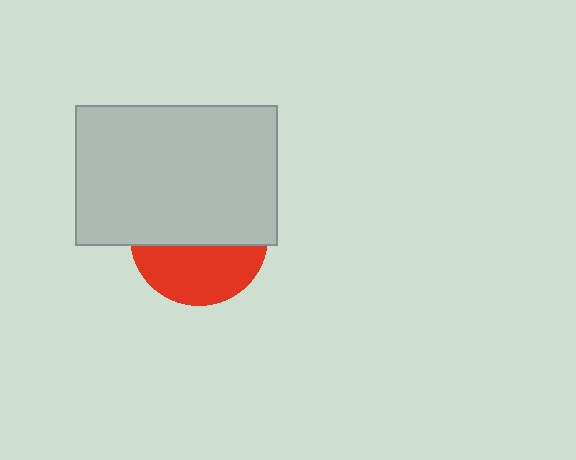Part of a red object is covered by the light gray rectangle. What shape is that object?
It is a circle.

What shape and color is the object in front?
The object in front is a light gray rectangle.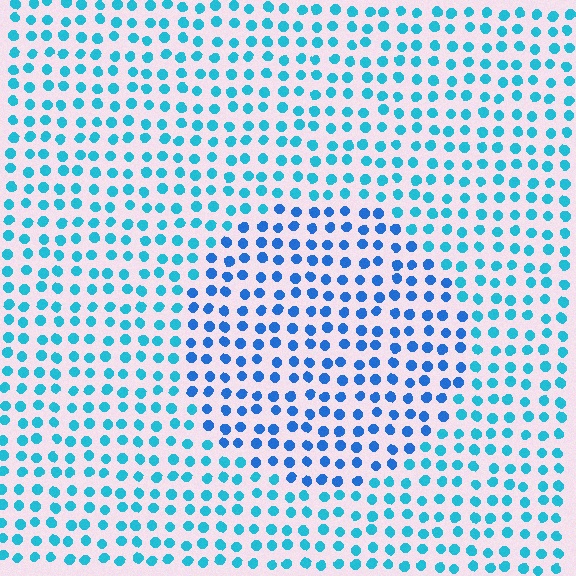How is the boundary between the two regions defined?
The boundary is defined purely by a slight shift in hue (about 27 degrees). Spacing, size, and orientation are identical on both sides.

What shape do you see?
I see a circle.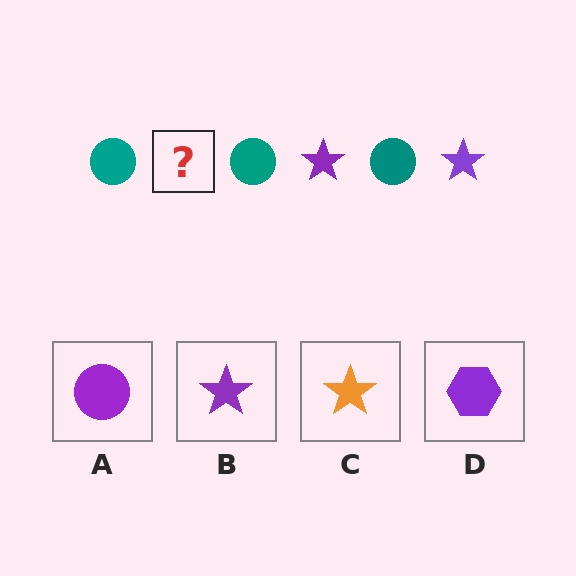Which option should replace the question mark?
Option B.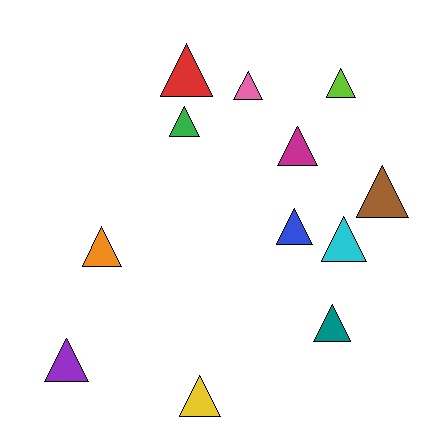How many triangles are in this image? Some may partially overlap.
There are 12 triangles.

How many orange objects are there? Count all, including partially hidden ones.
There is 1 orange object.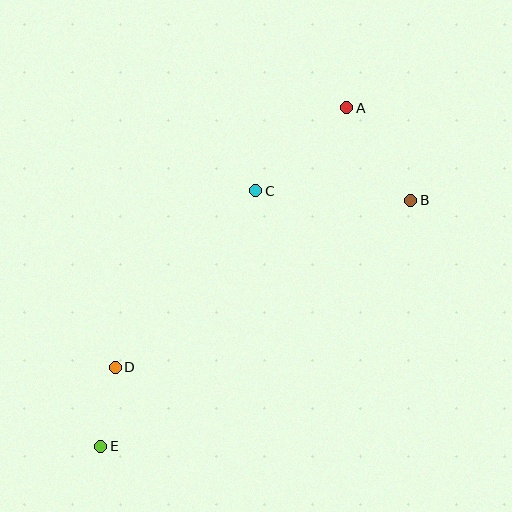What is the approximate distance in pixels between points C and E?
The distance between C and E is approximately 299 pixels.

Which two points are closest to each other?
Points D and E are closest to each other.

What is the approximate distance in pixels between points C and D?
The distance between C and D is approximately 226 pixels.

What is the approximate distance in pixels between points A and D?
The distance between A and D is approximately 348 pixels.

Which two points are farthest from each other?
Points A and E are farthest from each other.